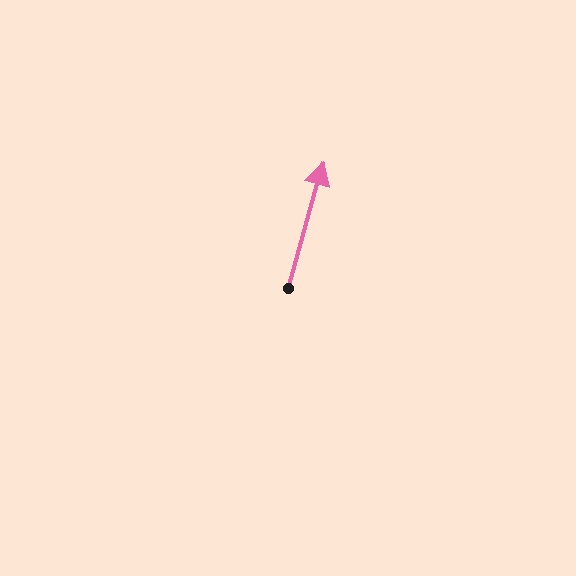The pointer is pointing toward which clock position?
Roughly 1 o'clock.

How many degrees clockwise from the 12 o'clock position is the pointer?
Approximately 16 degrees.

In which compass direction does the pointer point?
North.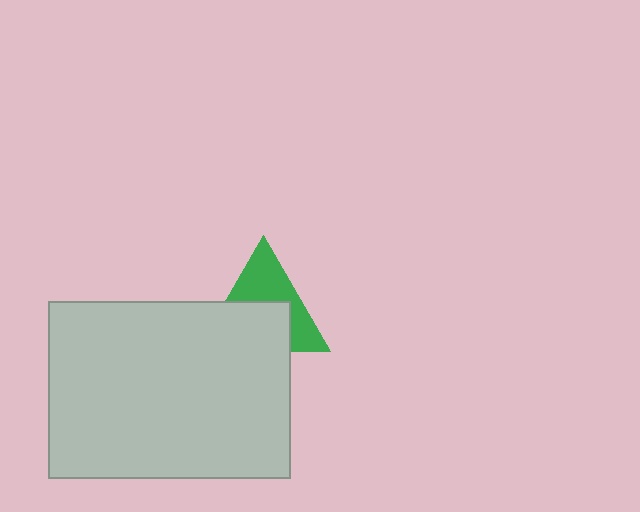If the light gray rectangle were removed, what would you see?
You would see the complete green triangle.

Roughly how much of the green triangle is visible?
About half of it is visible (roughly 49%).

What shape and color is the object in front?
The object in front is a light gray rectangle.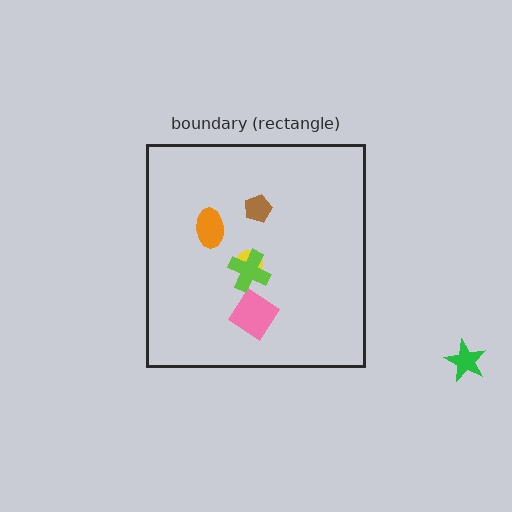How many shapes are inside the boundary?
5 inside, 1 outside.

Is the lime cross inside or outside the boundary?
Inside.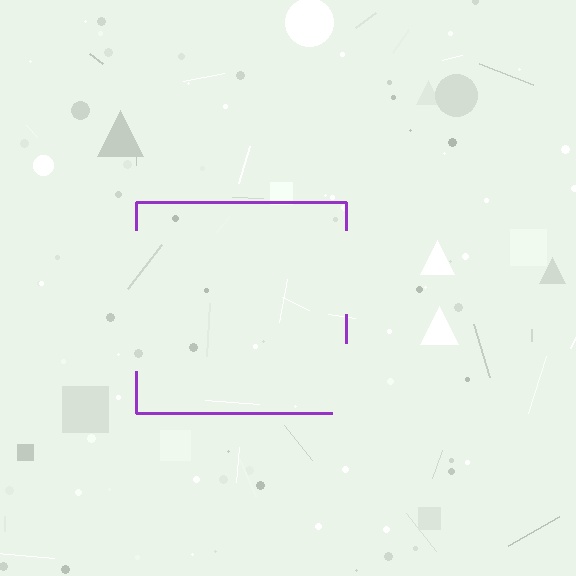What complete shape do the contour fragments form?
The contour fragments form a square.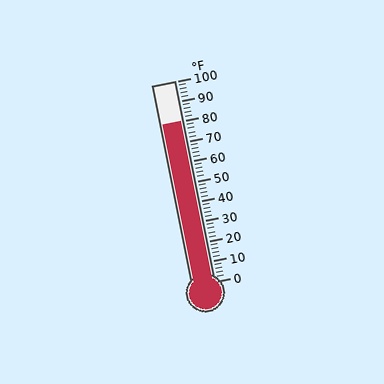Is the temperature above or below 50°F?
The temperature is above 50°F.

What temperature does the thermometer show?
The thermometer shows approximately 80°F.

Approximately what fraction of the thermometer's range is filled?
The thermometer is filled to approximately 80% of its range.